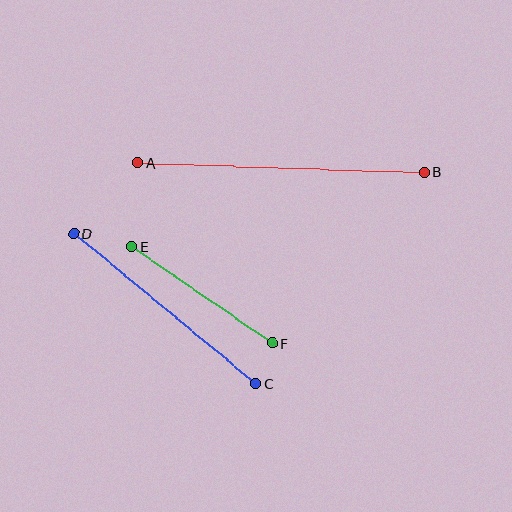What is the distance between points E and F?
The distance is approximately 170 pixels.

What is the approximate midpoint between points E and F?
The midpoint is at approximately (202, 295) pixels.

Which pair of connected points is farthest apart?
Points A and B are farthest apart.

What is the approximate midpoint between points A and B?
The midpoint is at approximately (281, 168) pixels.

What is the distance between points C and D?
The distance is approximately 236 pixels.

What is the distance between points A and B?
The distance is approximately 287 pixels.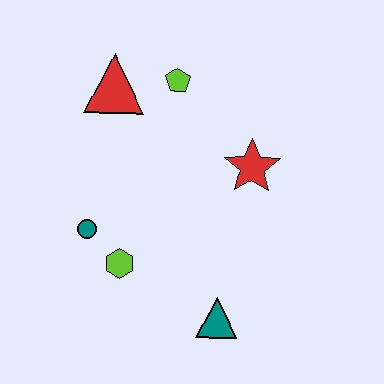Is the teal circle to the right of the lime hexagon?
No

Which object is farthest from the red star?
The teal circle is farthest from the red star.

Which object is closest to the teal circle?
The lime hexagon is closest to the teal circle.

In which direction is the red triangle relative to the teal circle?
The red triangle is above the teal circle.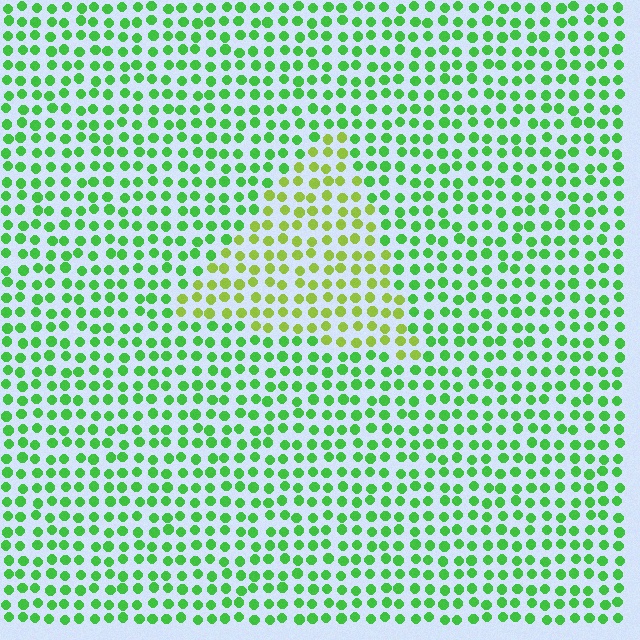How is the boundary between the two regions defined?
The boundary is defined purely by a slight shift in hue (about 38 degrees). Spacing, size, and orientation are identical on both sides.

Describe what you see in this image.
The image is filled with small green elements in a uniform arrangement. A triangle-shaped region is visible where the elements are tinted to a slightly different hue, forming a subtle color boundary.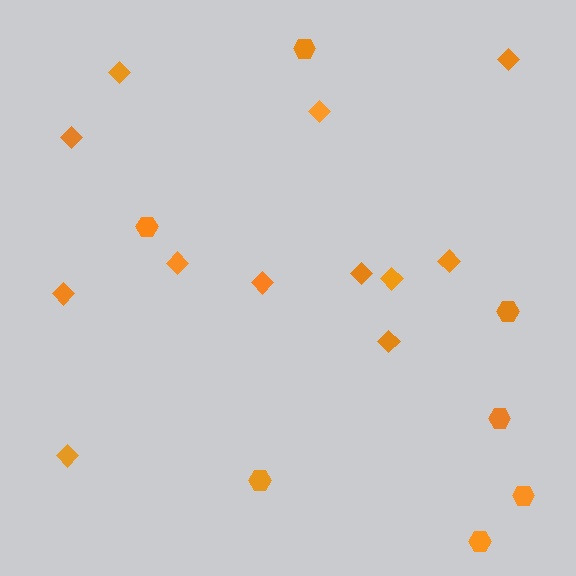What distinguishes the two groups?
There are 2 groups: one group of diamonds (12) and one group of hexagons (7).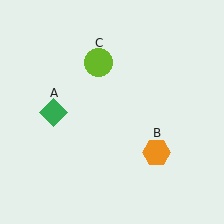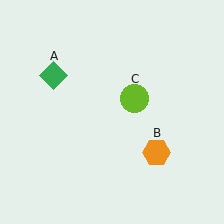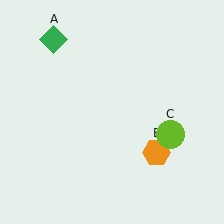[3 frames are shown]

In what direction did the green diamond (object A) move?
The green diamond (object A) moved up.